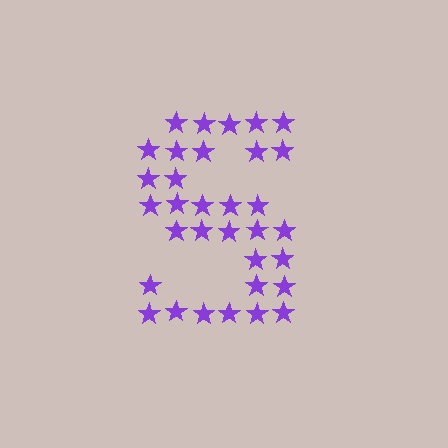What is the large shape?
The large shape is the letter S.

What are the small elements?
The small elements are stars.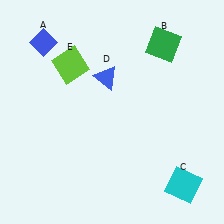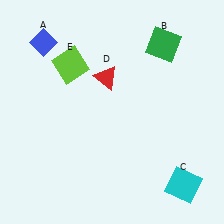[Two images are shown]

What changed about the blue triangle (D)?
In Image 1, D is blue. In Image 2, it changed to red.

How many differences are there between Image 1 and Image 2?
There is 1 difference between the two images.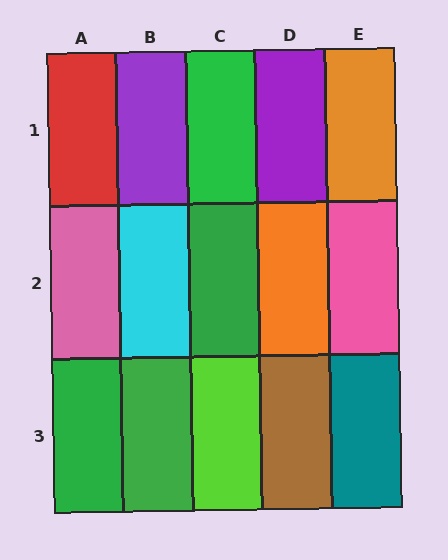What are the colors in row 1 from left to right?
Red, purple, green, purple, orange.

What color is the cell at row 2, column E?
Pink.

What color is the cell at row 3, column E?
Teal.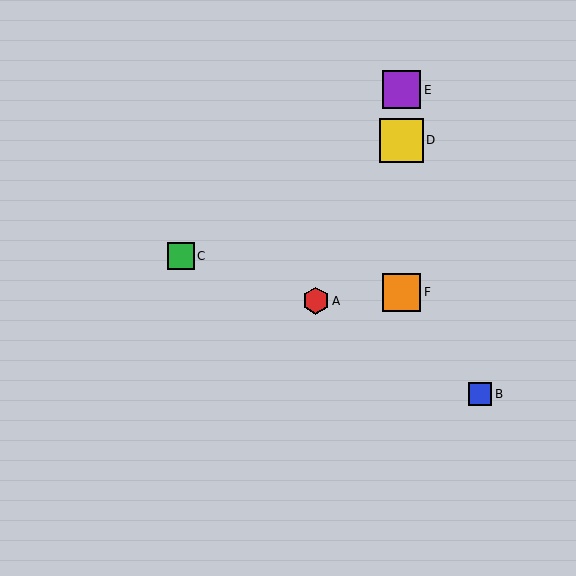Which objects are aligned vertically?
Objects D, E, F are aligned vertically.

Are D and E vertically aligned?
Yes, both are at x≈401.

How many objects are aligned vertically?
3 objects (D, E, F) are aligned vertically.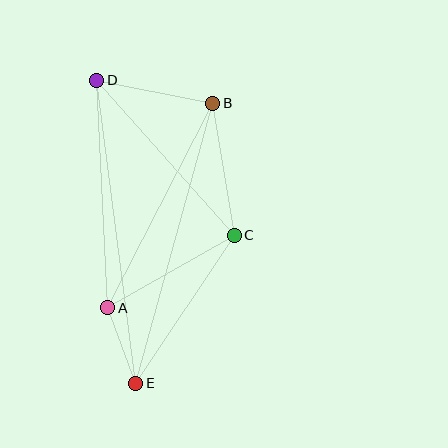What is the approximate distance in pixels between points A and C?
The distance between A and C is approximately 146 pixels.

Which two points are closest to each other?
Points A and E are closest to each other.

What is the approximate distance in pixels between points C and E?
The distance between C and E is approximately 178 pixels.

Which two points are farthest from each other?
Points D and E are farthest from each other.